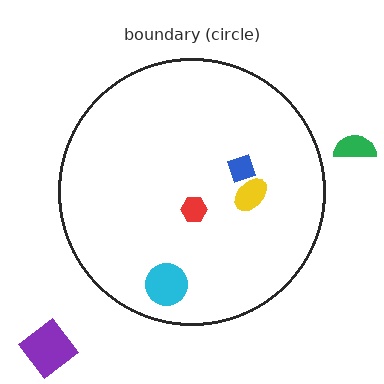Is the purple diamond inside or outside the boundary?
Outside.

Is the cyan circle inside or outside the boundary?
Inside.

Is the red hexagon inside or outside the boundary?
Inside.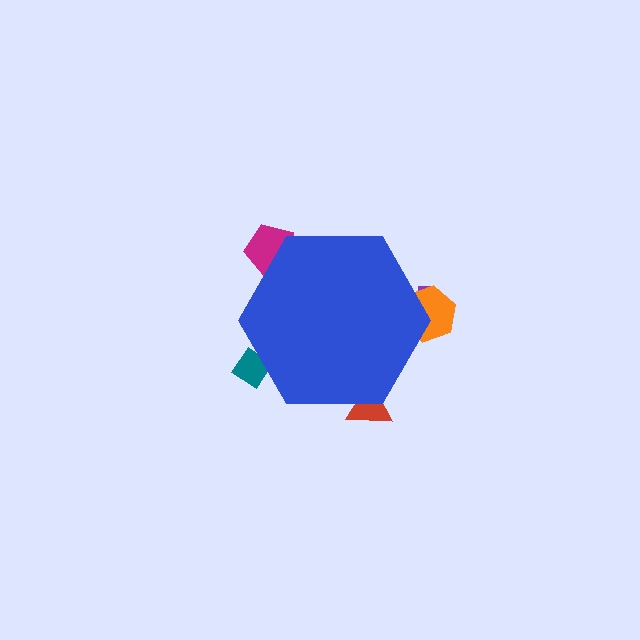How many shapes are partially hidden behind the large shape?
5 shapes are partially hidden.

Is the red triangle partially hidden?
Yes, the red triangle is partially hidden behind the blue hexagon.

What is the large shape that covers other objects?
A blue hexagon.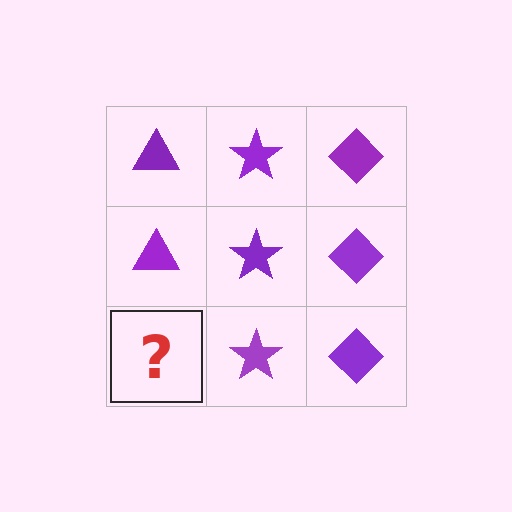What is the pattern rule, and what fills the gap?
The rule is that each column has a consistent shape. The gap should be filled with a purple triangle.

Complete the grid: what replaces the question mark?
The question mark should be replaced with a purple triangle.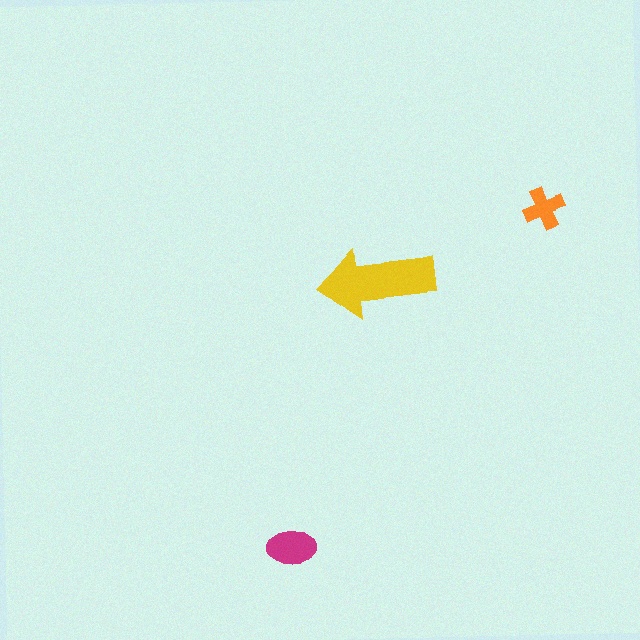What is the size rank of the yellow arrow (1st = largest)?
1st.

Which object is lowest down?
The magenta ellipse is bottommost.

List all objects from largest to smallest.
The yellow arrow, the magenta ellipse, the orange cross.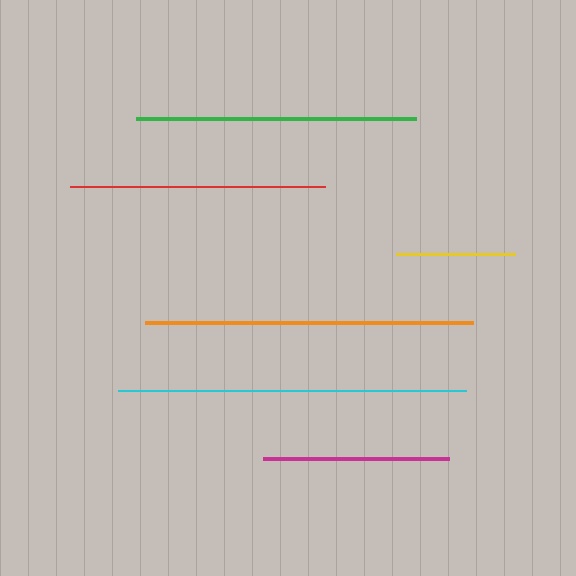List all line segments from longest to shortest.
From longest to shortest: cyan, orange, green, red, magenta, yellow.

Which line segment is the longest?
The cyan line is the longest at approximately 348 pixels.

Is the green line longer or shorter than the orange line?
The orange line is longer than the green line.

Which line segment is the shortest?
The yellow line is the shortest at approximately 119 pixels.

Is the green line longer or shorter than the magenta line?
The green line is longer than the magenta line.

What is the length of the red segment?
The red segment is approximately 255 pixels long.